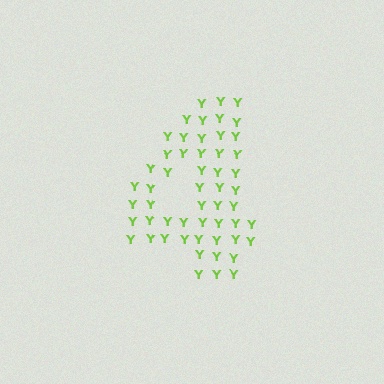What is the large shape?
The large shape is the digit 4.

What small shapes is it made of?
It is made of small letter Y's.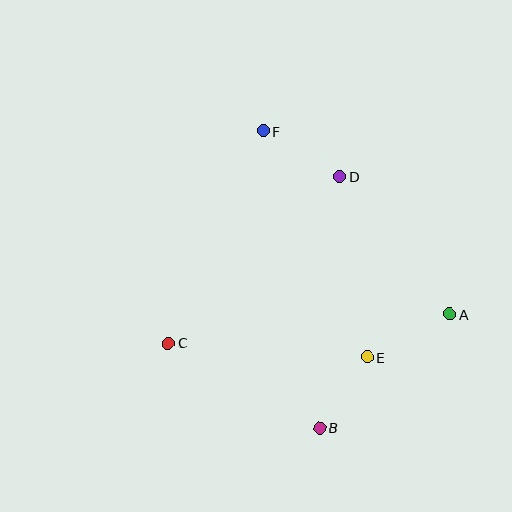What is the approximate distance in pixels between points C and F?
The distance between C and F is approximately 232 pixels.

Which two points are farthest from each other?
Points B and F are farthest from each other.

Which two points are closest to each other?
Points B and E are closest to each other.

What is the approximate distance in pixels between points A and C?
The distance between A and C is approximately 283 pixels.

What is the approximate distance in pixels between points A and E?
The distance between A and E is approximately 93 pixels.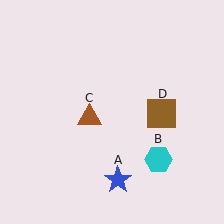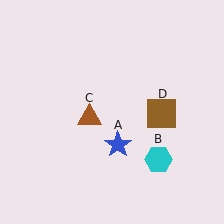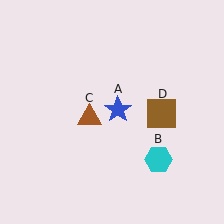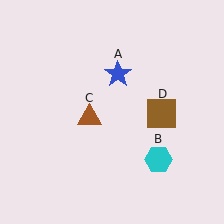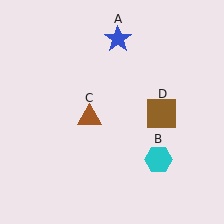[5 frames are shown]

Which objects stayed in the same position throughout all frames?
Cyan hexagon (object B) and brown triangle (object C) and brown square (object D) remained stationary.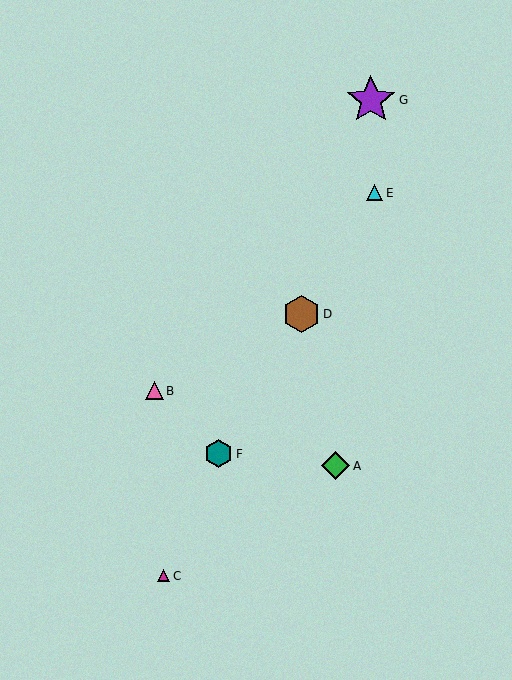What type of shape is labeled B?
Shape B is a pink triangle.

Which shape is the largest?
The purple star (labeled G) is the largest.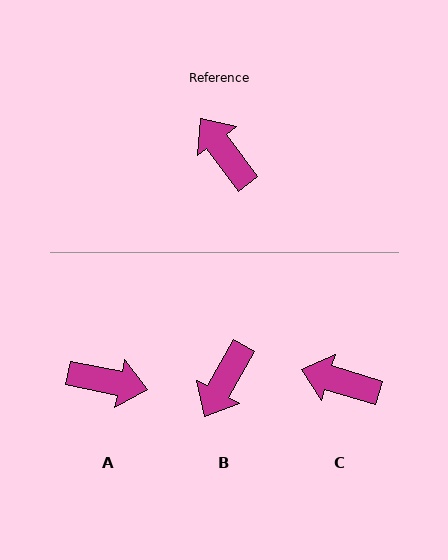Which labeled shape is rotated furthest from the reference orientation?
A, about 138 degrees away.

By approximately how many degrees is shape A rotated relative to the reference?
Approximately 138 degrees clockwise.